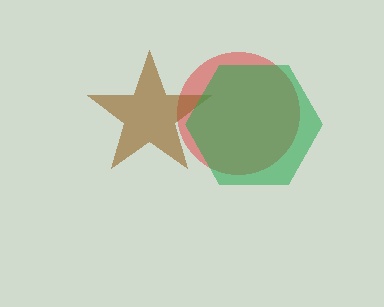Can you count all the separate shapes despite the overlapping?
Yes, there are 3 separate shapes.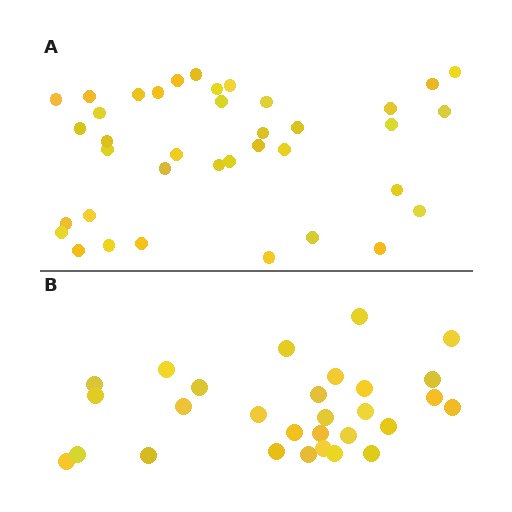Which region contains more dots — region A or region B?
Region A (the top region) has more dots.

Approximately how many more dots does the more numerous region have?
Region A has roughly 8 or so more dots than region B.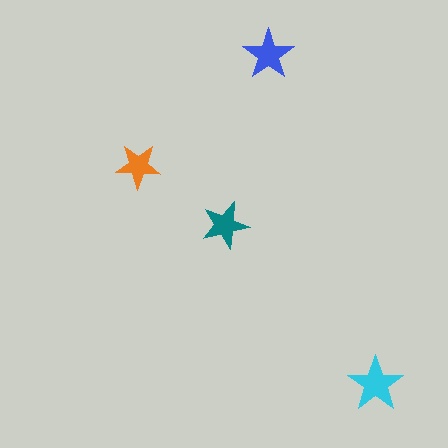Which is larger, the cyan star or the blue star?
The cyan one.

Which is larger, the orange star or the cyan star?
The cyan one.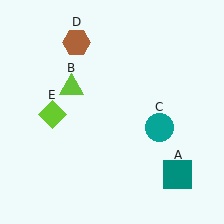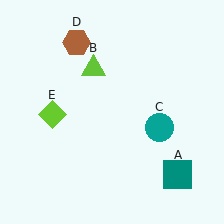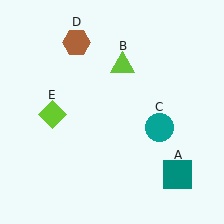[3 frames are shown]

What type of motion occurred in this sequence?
The lime triangle (object B) rotated clockwise around the center of the scene.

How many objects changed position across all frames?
1 object changed position: lime triangle (object B).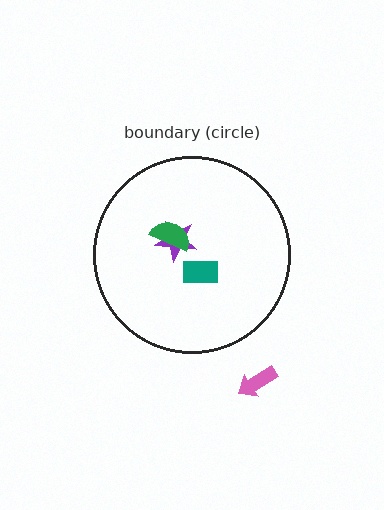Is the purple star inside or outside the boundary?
Inside.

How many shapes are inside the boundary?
3 inside, 1 outside.